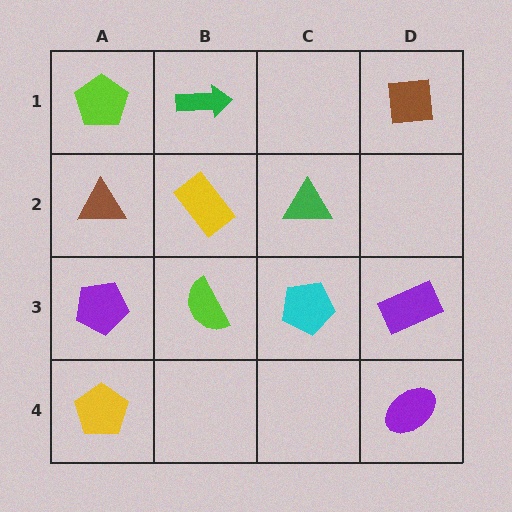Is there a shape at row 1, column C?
No, that cell is empty.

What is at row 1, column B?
A green arrow.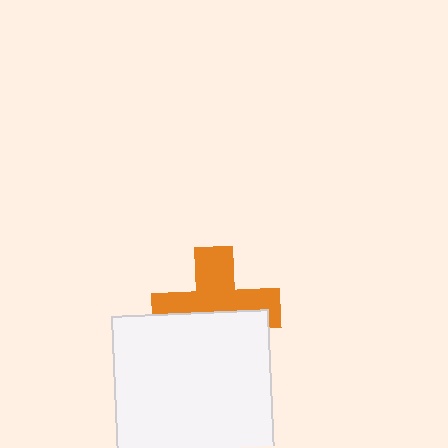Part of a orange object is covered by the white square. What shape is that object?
It is a cross.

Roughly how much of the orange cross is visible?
About half of it is visible (roughly 56%).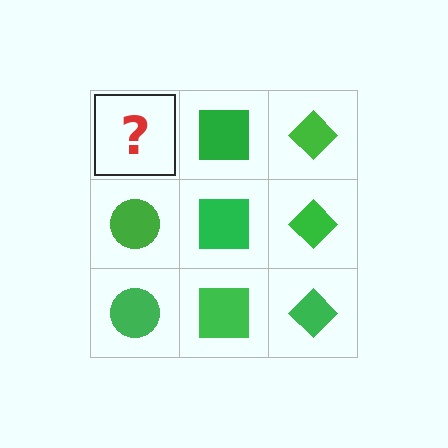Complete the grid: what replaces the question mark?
The question mark should be replaced with a green circle.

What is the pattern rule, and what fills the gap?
The rule is that each column has a consistent shape. The gap should be filled with a green circle.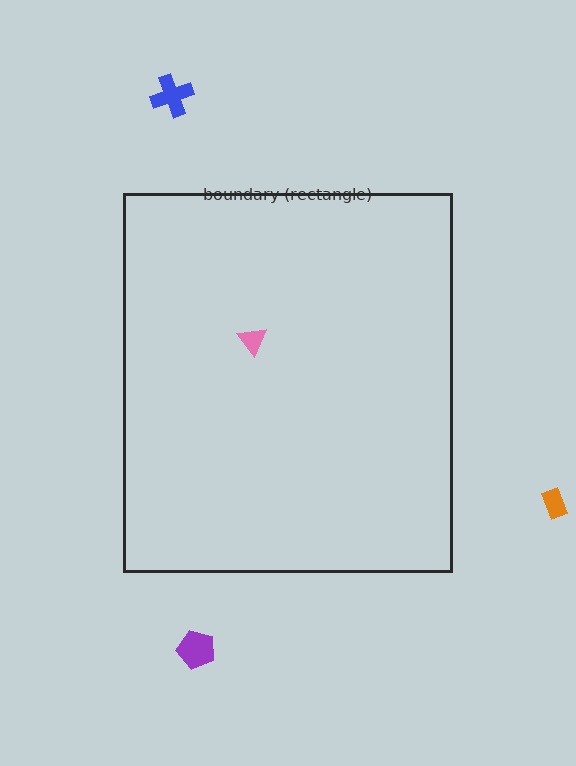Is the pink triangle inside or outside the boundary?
Inside.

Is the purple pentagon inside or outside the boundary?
Outside.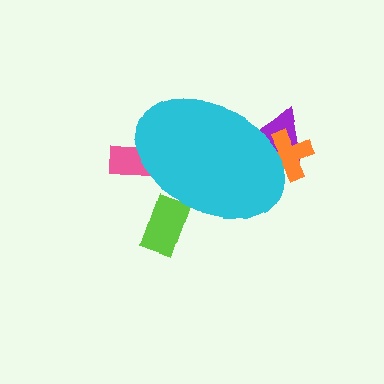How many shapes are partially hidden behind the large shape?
4 shapes are partially hidden.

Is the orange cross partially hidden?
Yes, the orange cross is partially hidden behind the cyan ellipse.